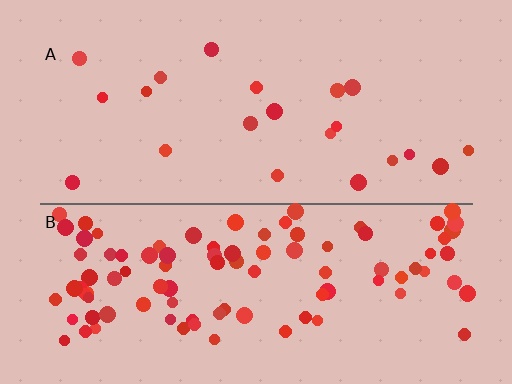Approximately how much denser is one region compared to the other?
Approximately 4.6× — region B over region A.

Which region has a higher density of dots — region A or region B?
B (the bottom).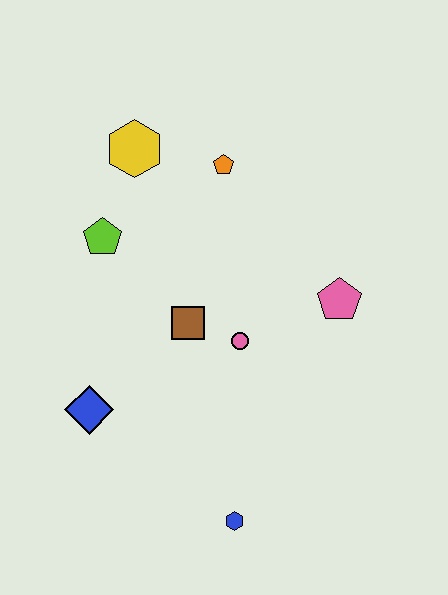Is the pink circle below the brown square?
Yes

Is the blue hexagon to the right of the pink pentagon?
No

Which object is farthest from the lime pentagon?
The blue hexagon is farthest from the lime pentagon.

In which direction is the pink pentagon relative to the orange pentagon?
The pink pentagon is below the orange pentagon.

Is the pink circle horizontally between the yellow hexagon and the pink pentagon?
Yes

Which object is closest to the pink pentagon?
The pink circle is closest to the pink pentagon.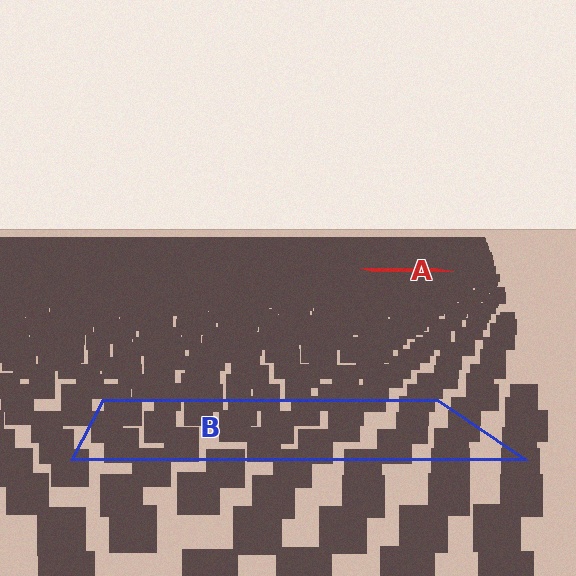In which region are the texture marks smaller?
The texture marks are smaller in region A, because it is farther away.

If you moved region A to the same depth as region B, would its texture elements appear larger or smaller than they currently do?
They would appear larger. At a closer depth, the same texture elements are projected at a bigger on-screen size.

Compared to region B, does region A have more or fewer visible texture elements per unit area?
Region A has more texture elements per unit area — they are packed more densely because it is farther away.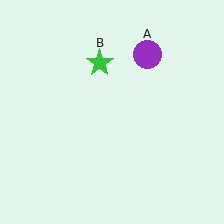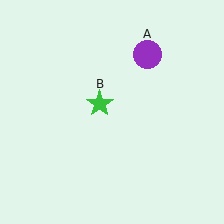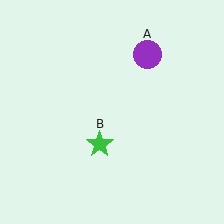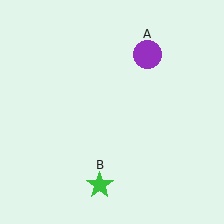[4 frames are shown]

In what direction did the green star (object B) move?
The green star (object B) moved down.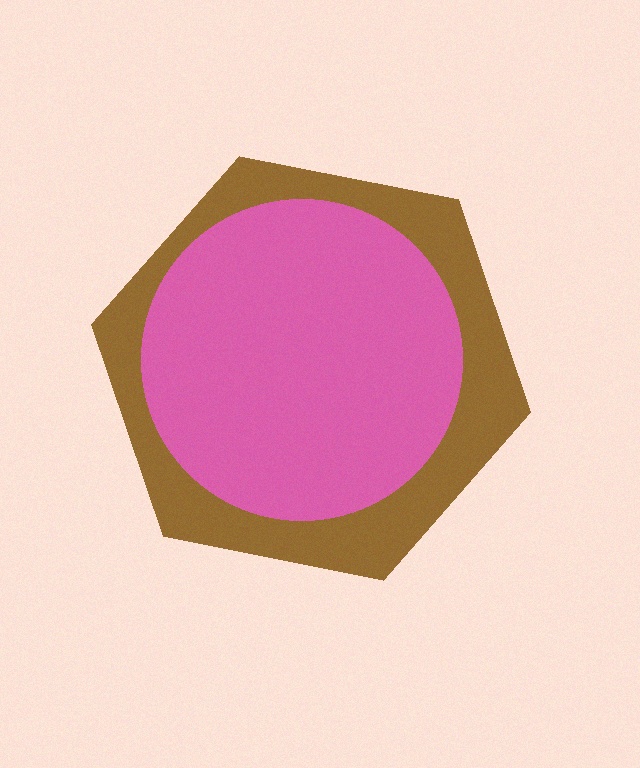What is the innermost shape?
The pink circle.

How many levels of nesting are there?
2.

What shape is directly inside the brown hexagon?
The pink circle.